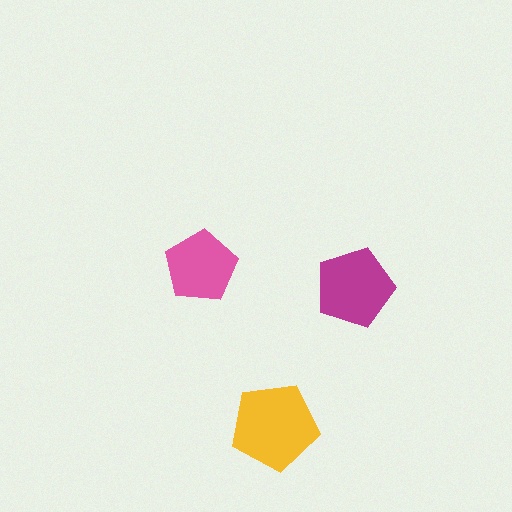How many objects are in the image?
There are 3 objects in the image.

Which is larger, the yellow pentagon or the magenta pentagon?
The yellow one.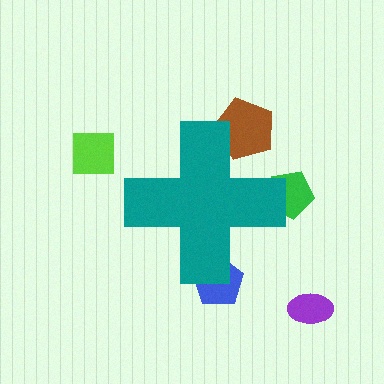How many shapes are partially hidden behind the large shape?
3 shapes are partially hidden.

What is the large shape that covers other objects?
A teal cross.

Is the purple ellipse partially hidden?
No, the purple ellipse is fully visible.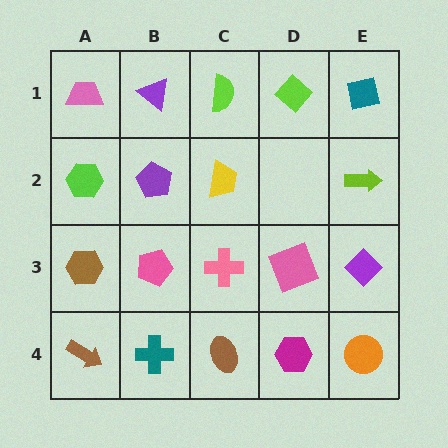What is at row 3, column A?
A brown hexagon.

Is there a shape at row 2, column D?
No, that cell is empty.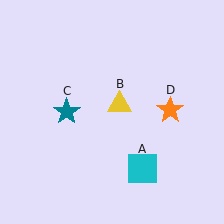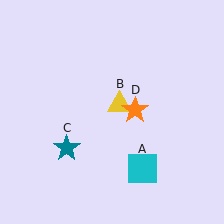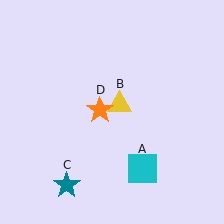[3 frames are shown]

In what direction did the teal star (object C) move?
The teal star (object C) moved down.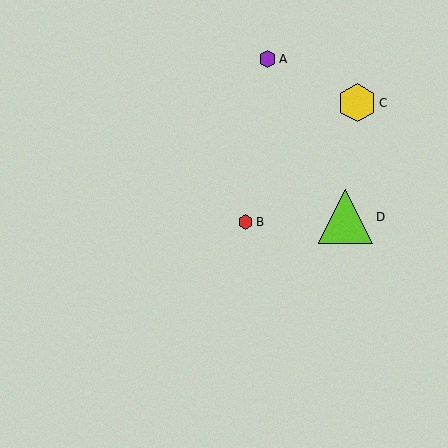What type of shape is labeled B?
Shape B is a red hexagon.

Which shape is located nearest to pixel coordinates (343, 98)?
The yellow hexagon (labeled C) at (357, 103) is nearest to that location.